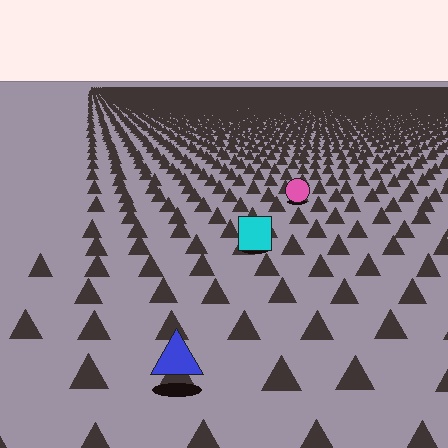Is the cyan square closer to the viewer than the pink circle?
Yes. The cyan square is closer — you can tell from the texture gradient: the ground texture is coarser near it.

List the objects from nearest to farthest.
From nearest to farthest: the blue triangle, the cyan square, the pink circle.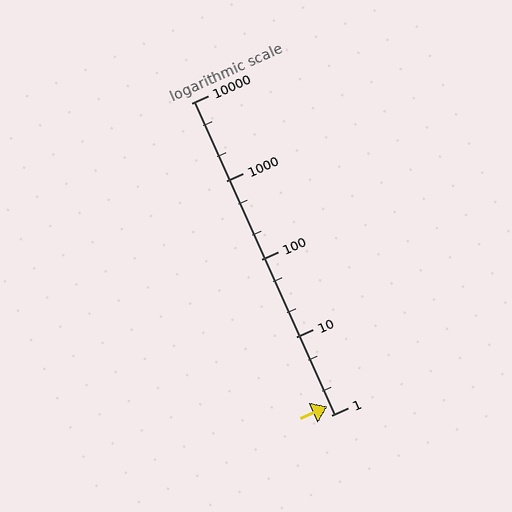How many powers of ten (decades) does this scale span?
The scale spans 4 decades, from 1 to 10000.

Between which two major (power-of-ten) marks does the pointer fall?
The pointer is between 1 and 10.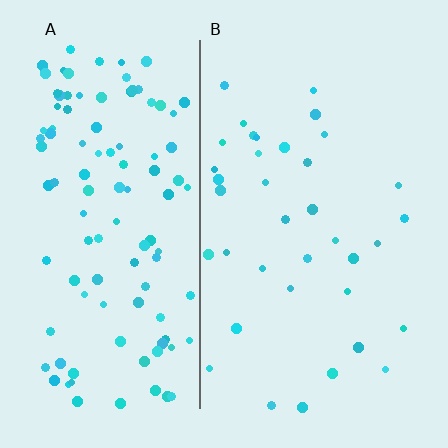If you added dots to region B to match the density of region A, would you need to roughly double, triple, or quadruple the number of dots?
Approximately triple.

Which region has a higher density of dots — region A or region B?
A (the left).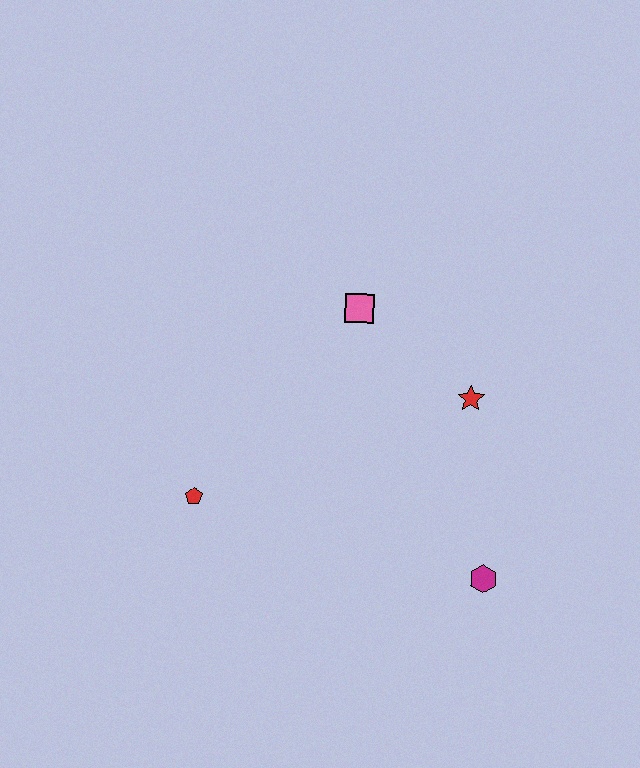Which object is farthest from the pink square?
The magenta hexagon is farthest from the pink square.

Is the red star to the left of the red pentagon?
No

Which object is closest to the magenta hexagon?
The red star is closest to the magenta hexagon.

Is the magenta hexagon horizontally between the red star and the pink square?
No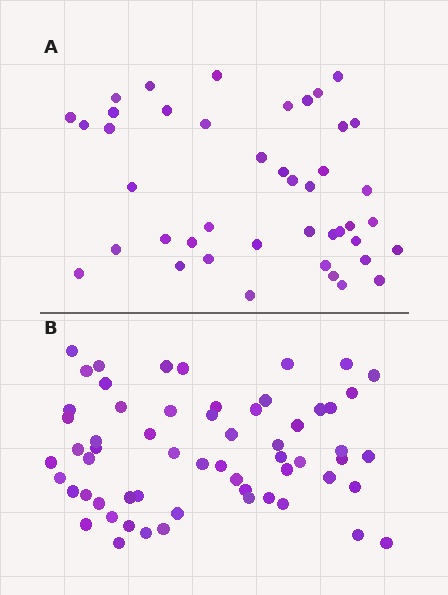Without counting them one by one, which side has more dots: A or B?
Region B (the bottom region) has more dots.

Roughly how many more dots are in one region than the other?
Region B has approximately 15 more dots than region A.